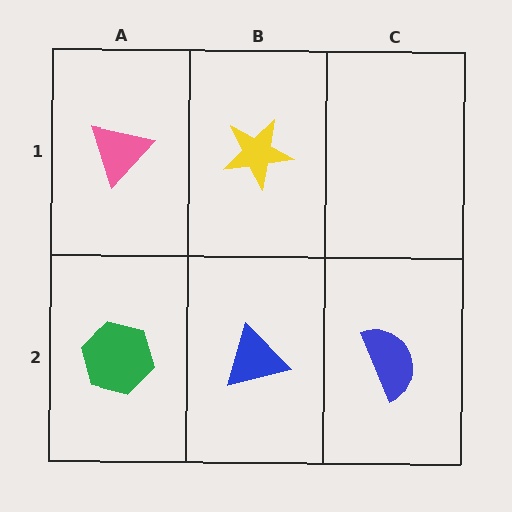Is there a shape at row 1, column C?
No, that cell is empty.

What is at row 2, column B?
A blue triangle.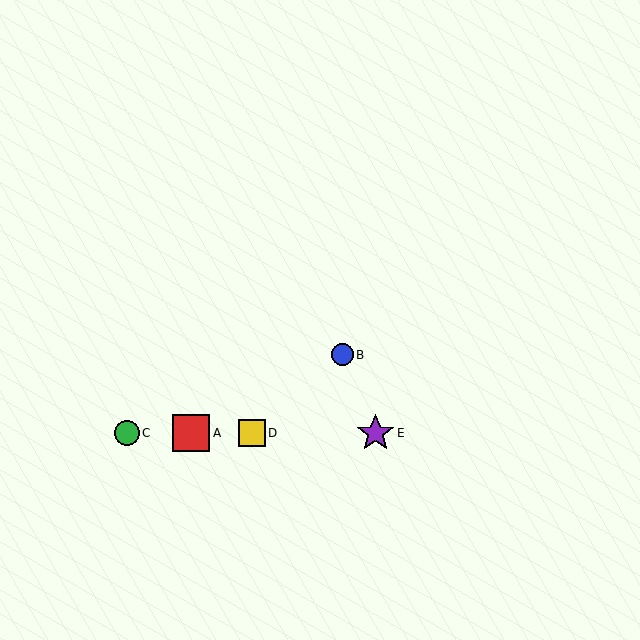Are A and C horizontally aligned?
Yes, both are at y≈433.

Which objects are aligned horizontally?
Objects A, C, D, E are aligned horizontally.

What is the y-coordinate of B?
Object B is at y≈355.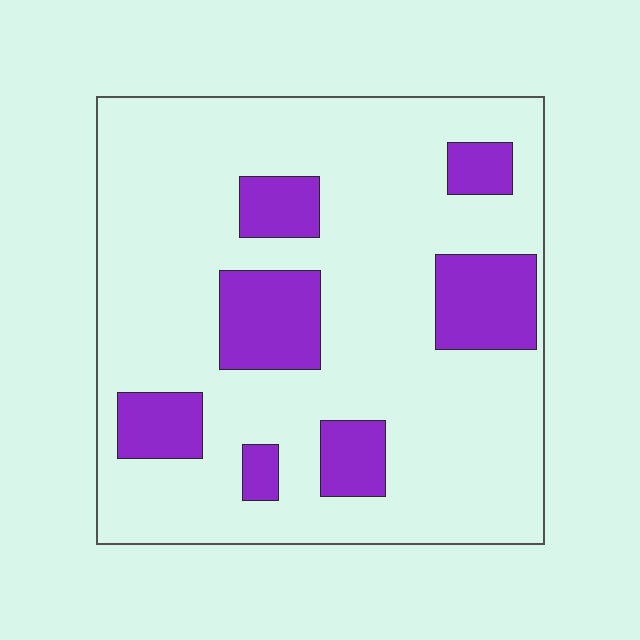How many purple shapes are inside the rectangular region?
7.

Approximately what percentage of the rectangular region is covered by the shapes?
Approximately 20%.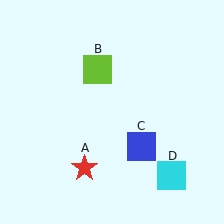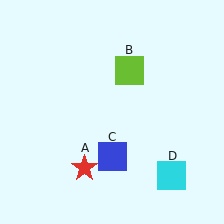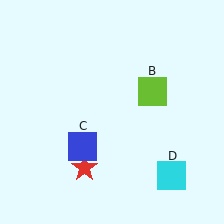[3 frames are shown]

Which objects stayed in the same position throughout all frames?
Red star (object A) and cyan square (object D) remained stationary.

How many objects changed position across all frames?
2 objects changed position: lime square (object B), blue square (object C).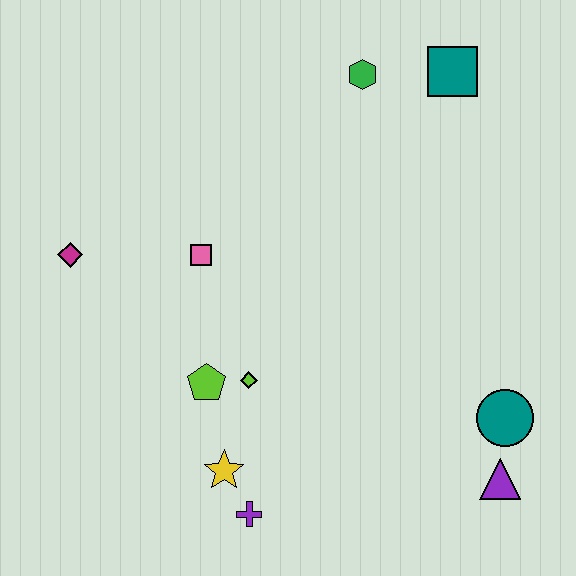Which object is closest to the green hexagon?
The teal square is closest to the green hexagon.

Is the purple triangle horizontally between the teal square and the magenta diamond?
No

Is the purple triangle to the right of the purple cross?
Yes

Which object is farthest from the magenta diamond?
The purple triangle is farthest from the magenta diamond.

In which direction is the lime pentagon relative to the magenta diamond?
The lime pentagon is to the right of the magenta diamond.